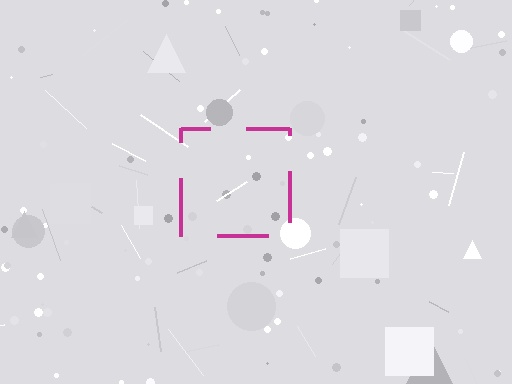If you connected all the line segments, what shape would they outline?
They would outline a square.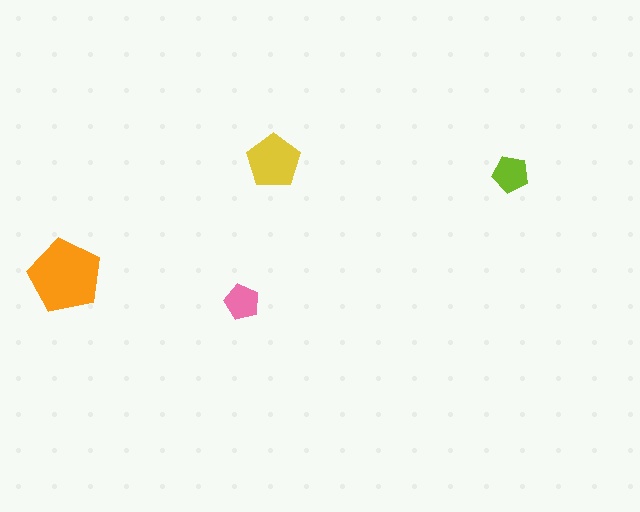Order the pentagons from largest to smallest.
the orange one, the yellow one, the lime one, the pink one.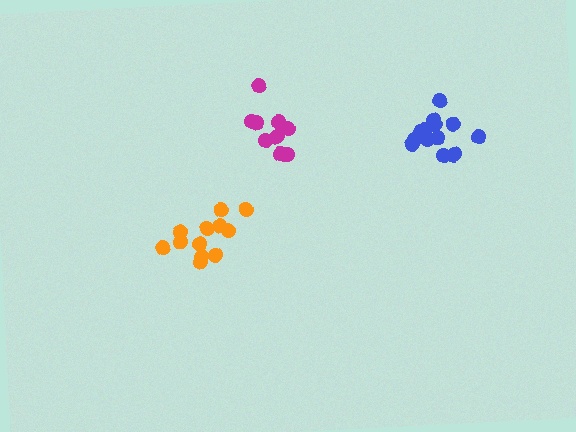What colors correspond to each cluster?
The clusters are colored: orange, blue, magenta.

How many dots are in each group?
Group 1: 12 dots, Group 2: 14 dots, Group 3: 11 dots (37 total).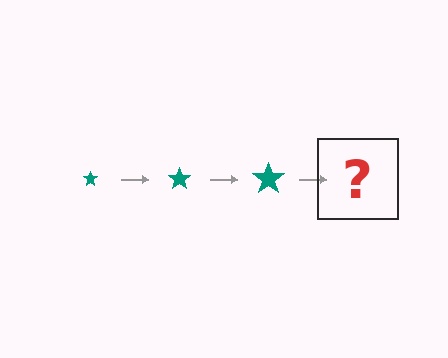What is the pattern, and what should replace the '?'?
The pattern is that the star gets progressively larger each step. The '?' should be a teal star, larger than the previous one.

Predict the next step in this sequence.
The next step is a teal star, larger than the previous one.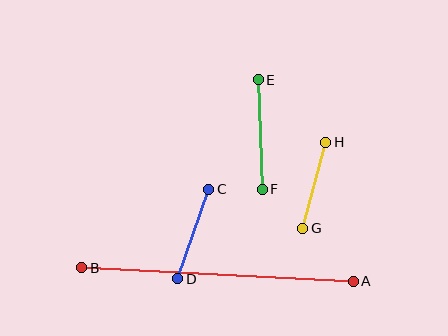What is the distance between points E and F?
The distance is approximately 110 pixels.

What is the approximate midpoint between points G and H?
The midpoint is at approximately (314, 185) pixels.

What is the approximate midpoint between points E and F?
The midpoint is at approximately (260, 135) pixels.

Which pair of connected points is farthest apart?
Points A and B are farthest apart.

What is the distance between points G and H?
The distance is approximately 89 pixels.